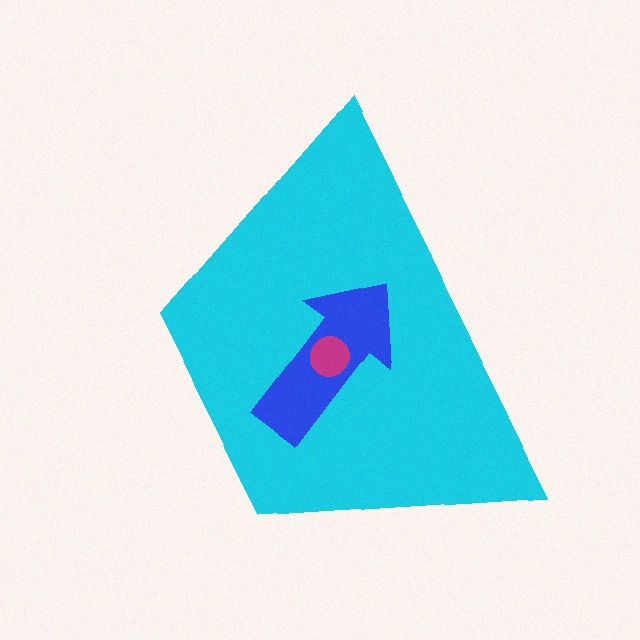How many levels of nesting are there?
3.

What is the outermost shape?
The cyan trapezoid.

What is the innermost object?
The magenta circle.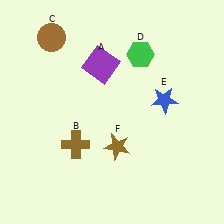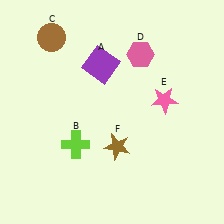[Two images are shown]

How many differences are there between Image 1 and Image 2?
There are 3 differences between the two images.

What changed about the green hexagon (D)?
In Image 1, D is green. In Image 2, it changed to pink.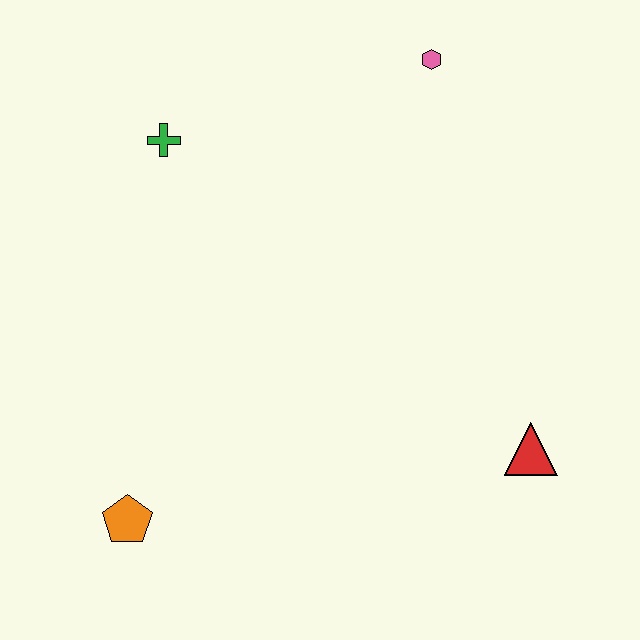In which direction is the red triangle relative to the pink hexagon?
The red triangle is below the pink hexagon.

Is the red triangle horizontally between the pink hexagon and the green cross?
No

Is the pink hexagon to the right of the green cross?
Yes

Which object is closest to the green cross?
The pink hexagon is closest to the green cross.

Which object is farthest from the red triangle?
The green cross is farthest from the red triangle.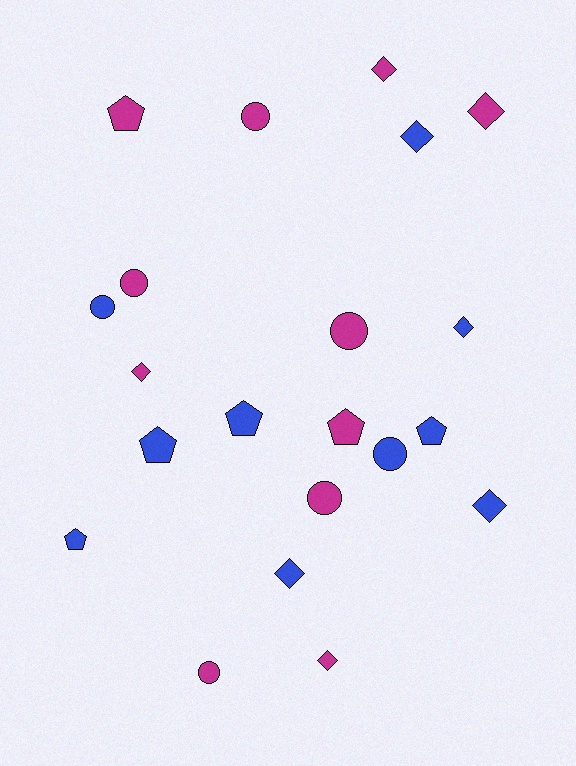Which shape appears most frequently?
Diamond, with 8 objects.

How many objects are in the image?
There are 21 objects.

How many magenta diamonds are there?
There are 4 magenta diamonds.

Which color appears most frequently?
Magenta, with 11 objects.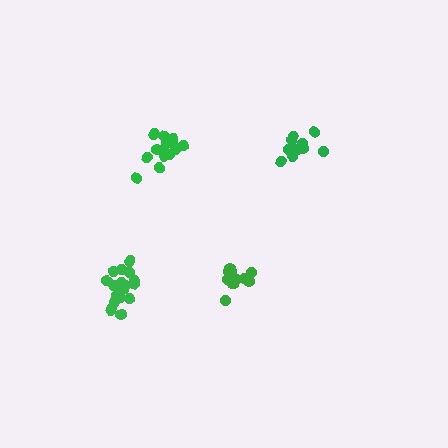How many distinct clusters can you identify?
There are 4 distinct clusters.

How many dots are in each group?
Group 1: 18 dots, Group 2: 12 dots, Group 3: 15 dots, Group 4: 13 dots (58 total).